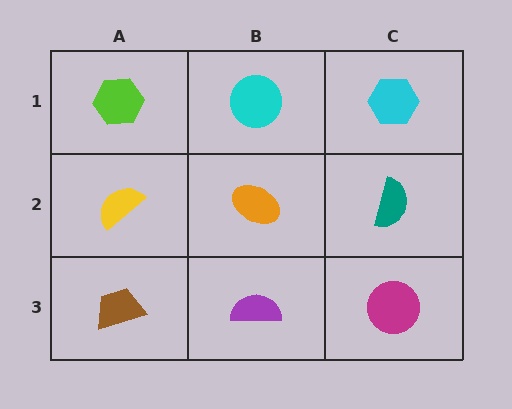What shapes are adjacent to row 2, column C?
A cyan hexagon (row 1, column C), a magenta circle (row 3, column C), an orange ellipse (row 2, column B).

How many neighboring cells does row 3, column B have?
3.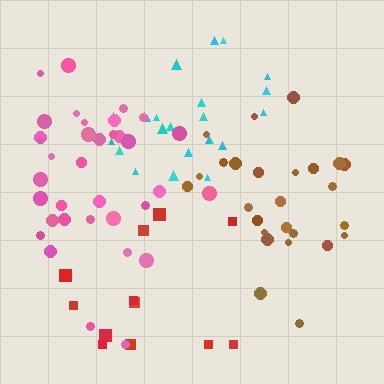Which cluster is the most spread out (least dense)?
Red.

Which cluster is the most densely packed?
Cyan.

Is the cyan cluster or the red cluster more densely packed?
Cyan.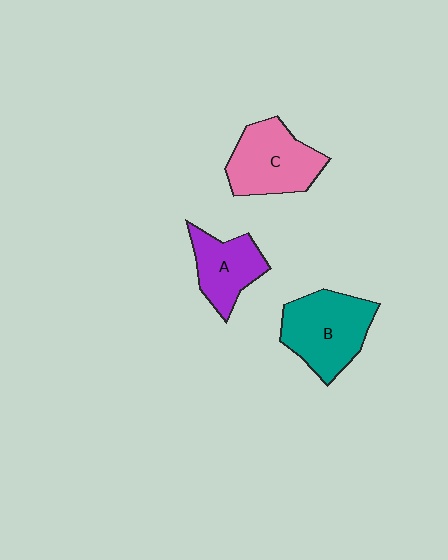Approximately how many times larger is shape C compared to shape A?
Approximately 1.3 times.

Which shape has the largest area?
Shape B (teal).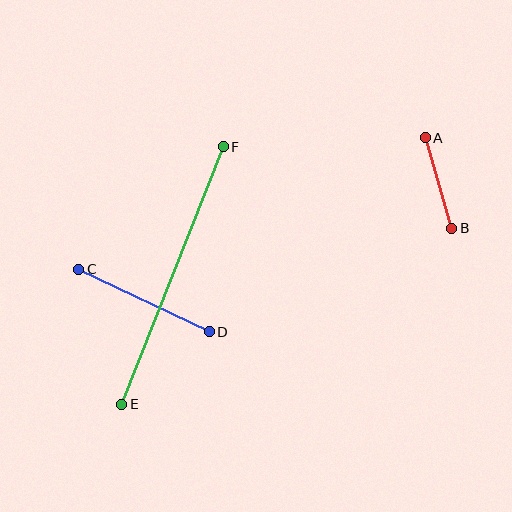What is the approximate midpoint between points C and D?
The midpoint is at approximately (144, 300) pixels.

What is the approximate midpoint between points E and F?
The midpoint is at approximately (172, 275) pixels.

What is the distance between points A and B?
The distance is approximately 94 pixels.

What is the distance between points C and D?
The distance is approximately 145 pixels.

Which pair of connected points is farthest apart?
Points E and F are farthest apart.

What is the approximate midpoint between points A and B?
The midpoint is at approximately (439, 183) pixels.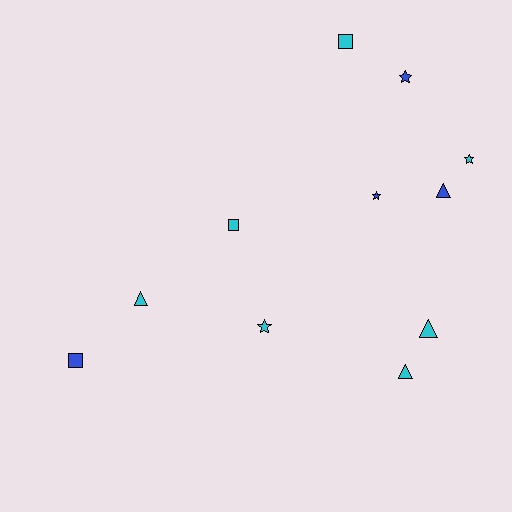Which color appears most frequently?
Cyan, with 7 objects.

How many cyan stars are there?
There are 2 cyan stars.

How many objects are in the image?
There are 11 objects.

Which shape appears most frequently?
Star, with 4 objects.